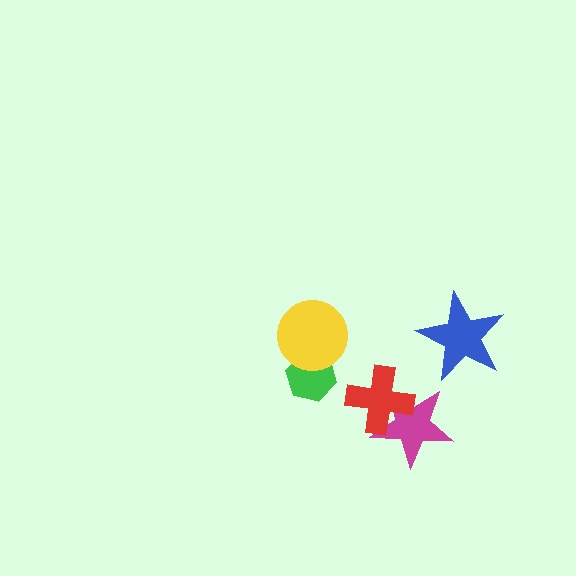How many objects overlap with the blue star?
0 objects overlap with the blue star.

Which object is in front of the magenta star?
The red cross is in front of the magenta star.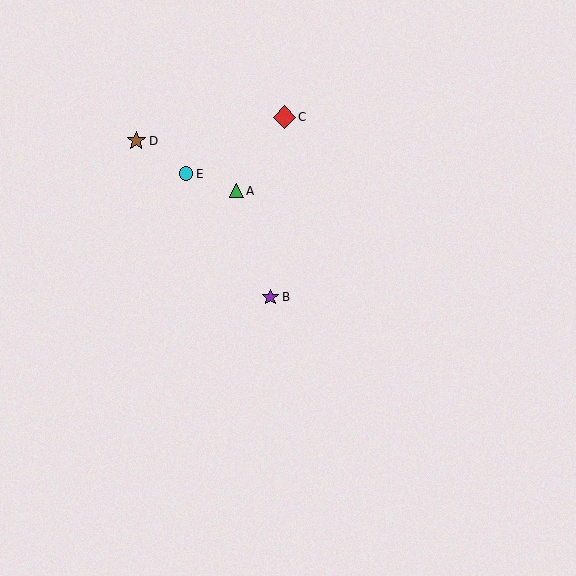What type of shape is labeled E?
Shape E is a cyan circle.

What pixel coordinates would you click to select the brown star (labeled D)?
Click at (136, 141) to select the brown star D.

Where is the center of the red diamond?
The center of the red diamond is at (284, 117).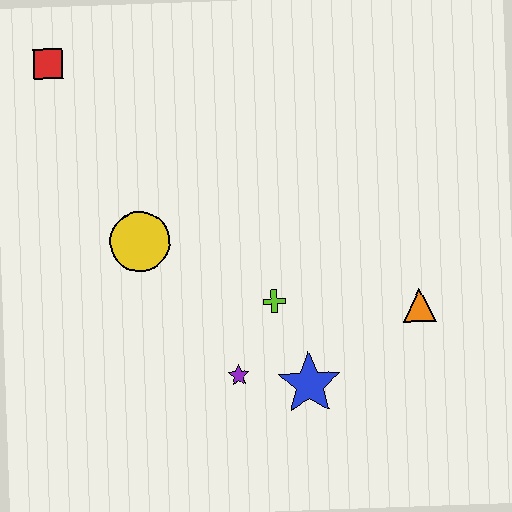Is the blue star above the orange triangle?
No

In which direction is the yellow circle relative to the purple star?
The yellow circle is above the purple star.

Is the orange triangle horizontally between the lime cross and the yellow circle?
No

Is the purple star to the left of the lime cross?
Yes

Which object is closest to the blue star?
The purple star is closest to the blue star.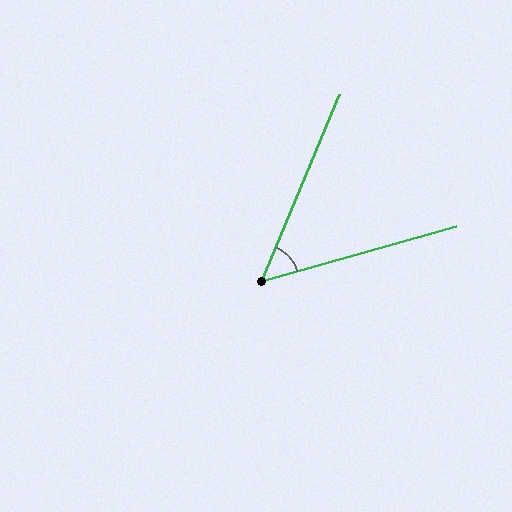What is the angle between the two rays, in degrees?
Approximately 51 degrees.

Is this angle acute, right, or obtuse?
It is acute.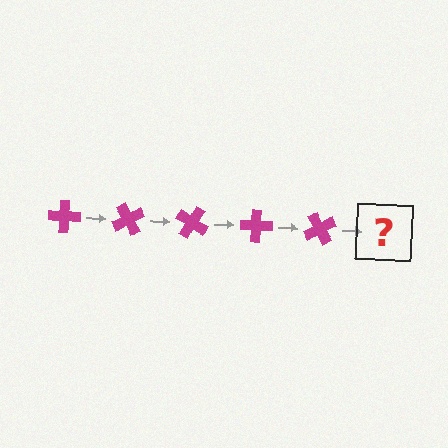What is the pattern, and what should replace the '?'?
The pattern is that the cross rotates 60 degrees each step. The '?' should be a magenta cross rotated 300 degrees.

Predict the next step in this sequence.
The next step is a magenta cross rotated 300 degrees.